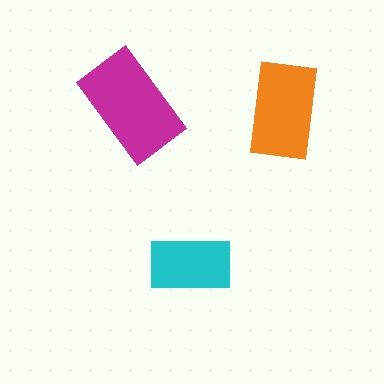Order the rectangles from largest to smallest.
the magenta one, the orange one, the cyan one.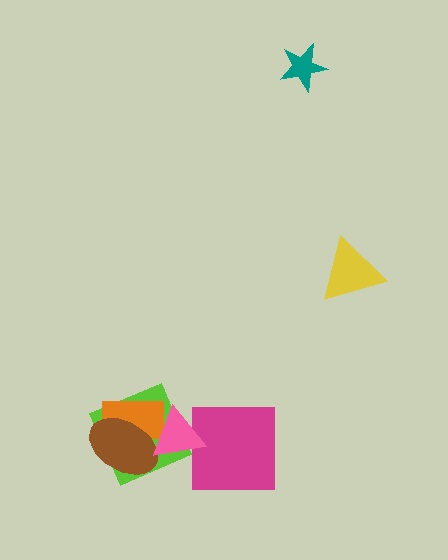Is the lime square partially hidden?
Yes, it is partially covered by another shape.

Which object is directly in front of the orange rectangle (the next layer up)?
The brown ellipse is directly in front of the orange rectangle.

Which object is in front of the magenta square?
The pink triangle is in front of the magenta square.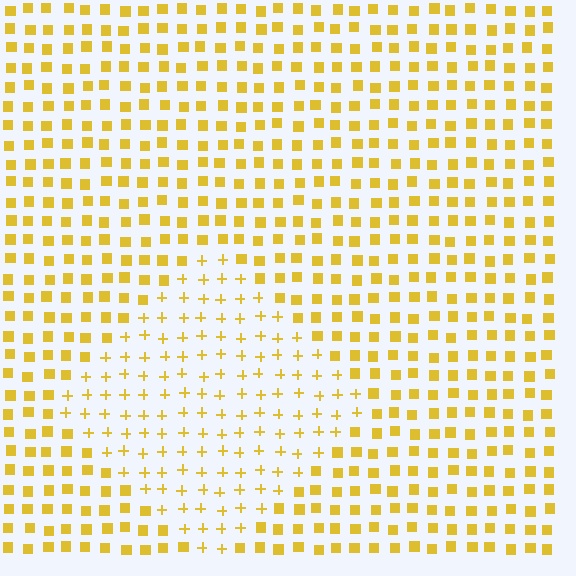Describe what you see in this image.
The image is filled with small yellow elements arranged in a uniform grid. A diamond-shaped region contains plus signs, while the surrounding area contains squares. The boundary is defined purely by the change in element shape.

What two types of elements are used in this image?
The image uses plus signs inside the diamond region and squares outside it.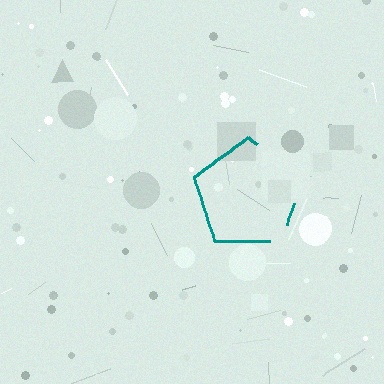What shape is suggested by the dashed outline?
The dashed outline suggests a pentagon.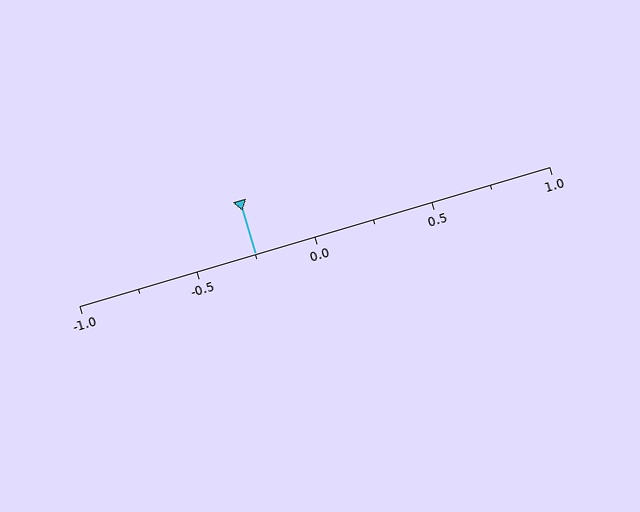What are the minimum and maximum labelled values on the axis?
The axis runs from -1.0 to 1.0.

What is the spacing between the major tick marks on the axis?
The major ticks are spaced 0.5 apart.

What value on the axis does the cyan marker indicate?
The marker indicates approximately -0.25.